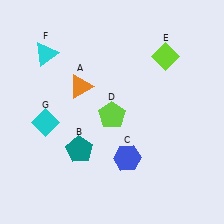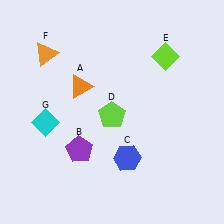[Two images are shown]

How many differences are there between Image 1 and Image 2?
There are 2 differences between the two images.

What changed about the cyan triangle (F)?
In Image 1, F is cyan. In Image 2, it changed to orange.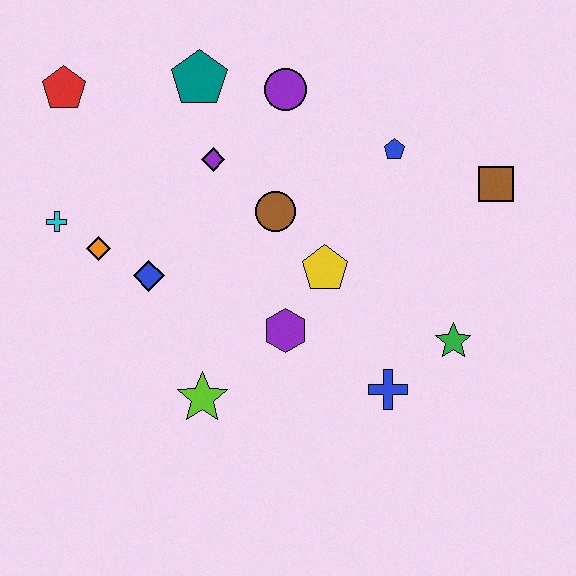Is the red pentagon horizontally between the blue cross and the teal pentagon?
No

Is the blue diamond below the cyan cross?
Yes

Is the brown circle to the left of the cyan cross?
No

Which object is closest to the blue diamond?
The orange diamond is closest to the blue diamond.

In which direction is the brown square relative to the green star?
The brown square is above the green star.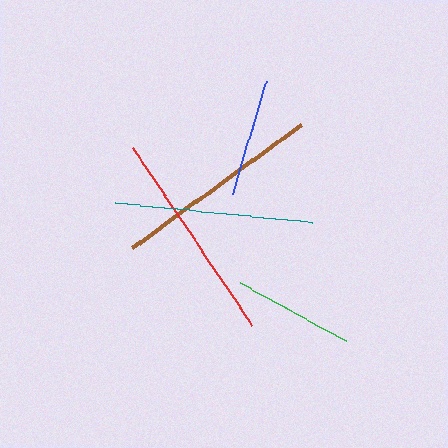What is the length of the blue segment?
The blue segment is approximately 119 pixels long.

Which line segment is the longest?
The red line is the longest at approximately 213 pixels.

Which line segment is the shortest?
The blue line is the shortest at approximately 119 pixels.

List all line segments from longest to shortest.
From longest to shortest: red, brown, teal, green, blue.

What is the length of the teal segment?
The teal segment is approximately 198 pixels long.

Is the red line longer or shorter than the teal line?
The red line is longer than the teal line.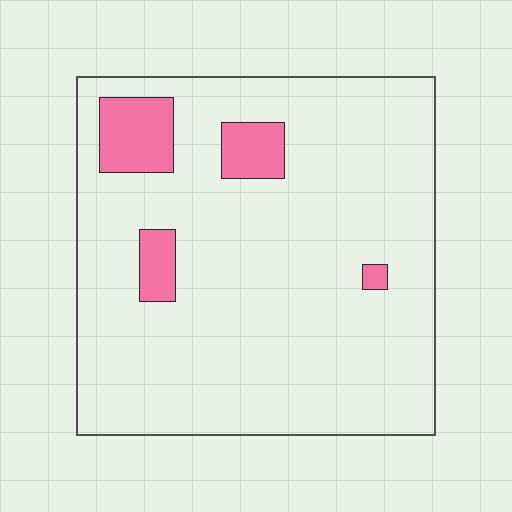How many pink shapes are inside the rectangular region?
4.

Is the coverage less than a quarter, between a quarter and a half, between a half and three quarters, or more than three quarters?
Less than a quarter.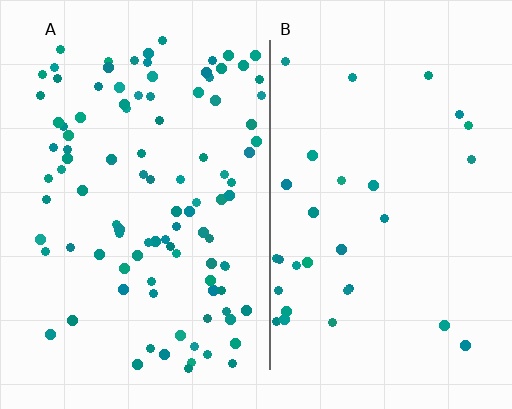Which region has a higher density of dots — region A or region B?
A (the left).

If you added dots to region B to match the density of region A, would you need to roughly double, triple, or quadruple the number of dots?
Approximately triple.